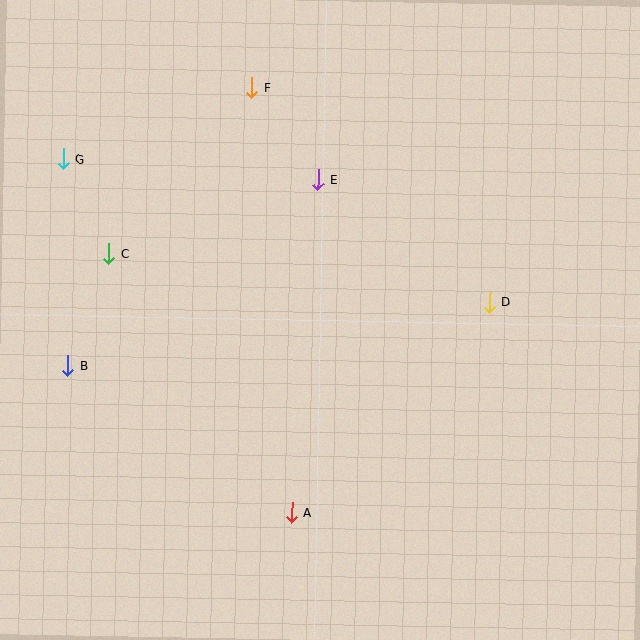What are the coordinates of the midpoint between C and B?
The midpoint between C and B is at (88, 310).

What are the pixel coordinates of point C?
Point C is at (109, 254).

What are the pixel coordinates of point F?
Point F is at (252, 87).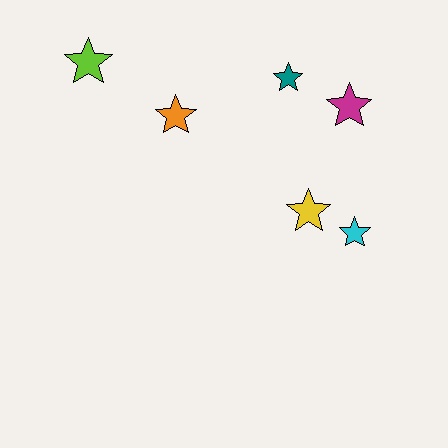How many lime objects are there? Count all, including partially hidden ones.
There is 1 lime object.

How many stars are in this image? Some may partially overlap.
There are 6 stars.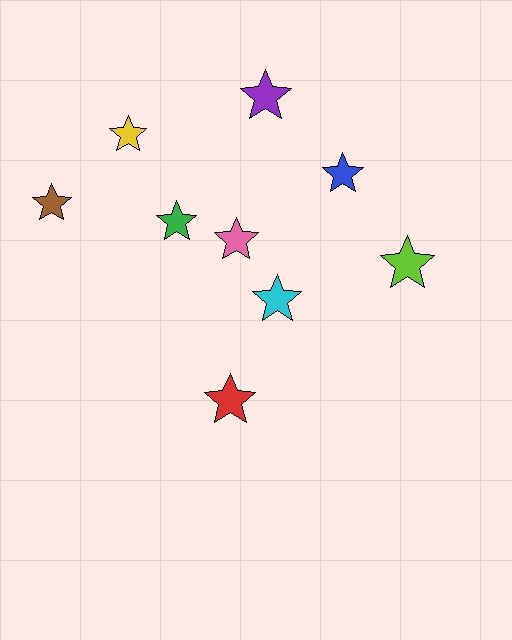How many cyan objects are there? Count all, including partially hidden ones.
There is 1 cyan object.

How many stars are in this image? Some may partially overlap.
There are 9 stars.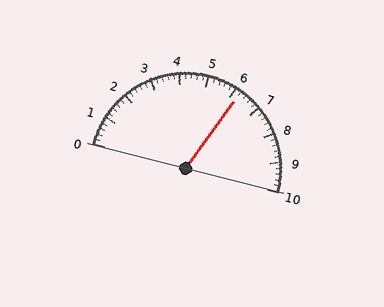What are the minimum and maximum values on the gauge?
The gauge ranges from 0 to 10.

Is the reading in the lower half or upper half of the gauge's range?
The reading is in the upper half of the range (0 to 10).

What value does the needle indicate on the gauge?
The needle indicates approximately 6.2.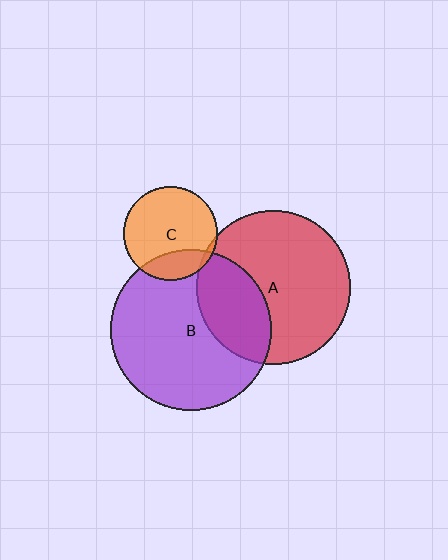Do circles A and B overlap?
Yes.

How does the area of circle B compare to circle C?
Approximately 2.9 times.